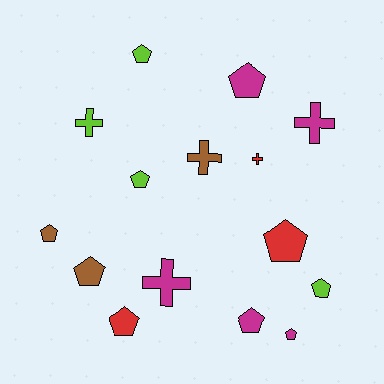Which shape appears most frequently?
Pentagon, with 10 objects.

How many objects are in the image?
There are 15 objects.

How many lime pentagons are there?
There are 3 lime pentagons.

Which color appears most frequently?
Magenta, with 5 objects.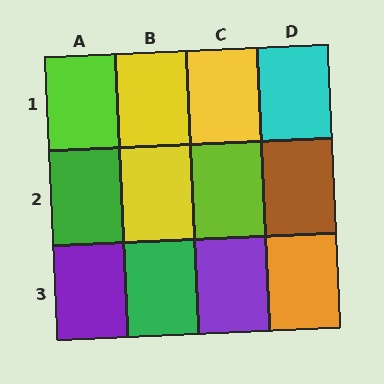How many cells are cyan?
1 cell is cyan.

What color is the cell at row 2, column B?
Yellow.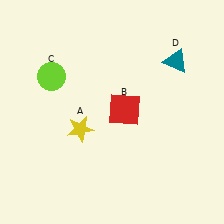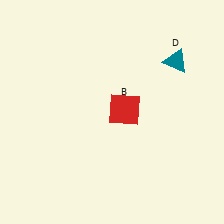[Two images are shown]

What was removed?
The lime circle (C), the yellow star (A) were removed in Image 2.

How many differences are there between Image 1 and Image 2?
There are 2 differences between the two images.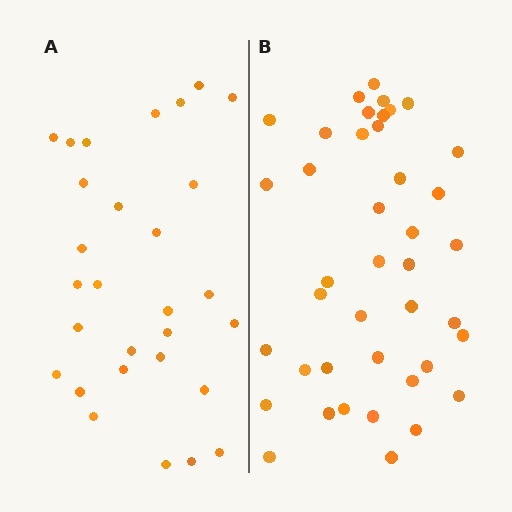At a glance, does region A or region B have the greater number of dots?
Region B (the right region) has more dots.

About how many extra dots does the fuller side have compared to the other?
Region B has roughly 12 or so more dots than region A.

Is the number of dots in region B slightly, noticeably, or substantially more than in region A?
Region B has noticeably more, but not dramatically so. The ratio is roughly 1.4 to 1.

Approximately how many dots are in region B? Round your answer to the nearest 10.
About 40 dots. (The exact count is 41, which rounds to 40.)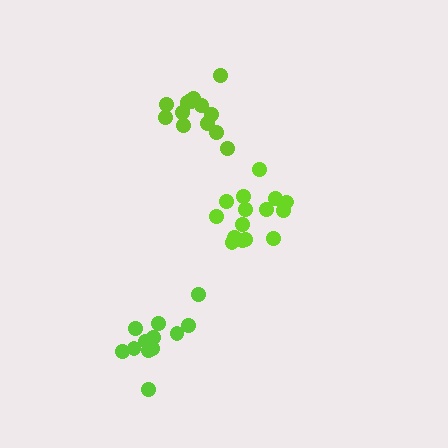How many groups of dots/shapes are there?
There are 3 groups.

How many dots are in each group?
Group 1: 15 dots, Group 2: 12 dots, Group 3: 14 dots (41 total).